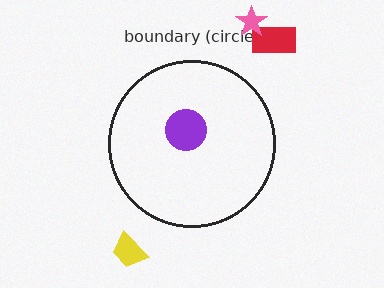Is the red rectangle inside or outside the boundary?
Outside.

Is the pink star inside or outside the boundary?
Outside.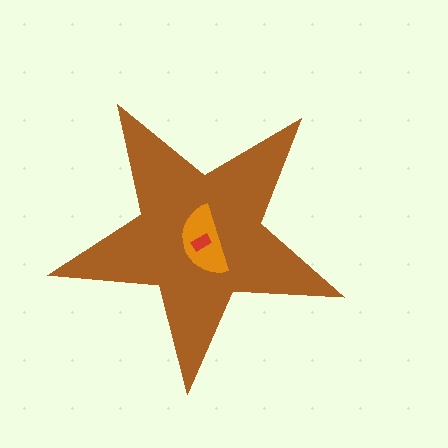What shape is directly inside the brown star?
The orange semicircle.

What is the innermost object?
The red rectangle.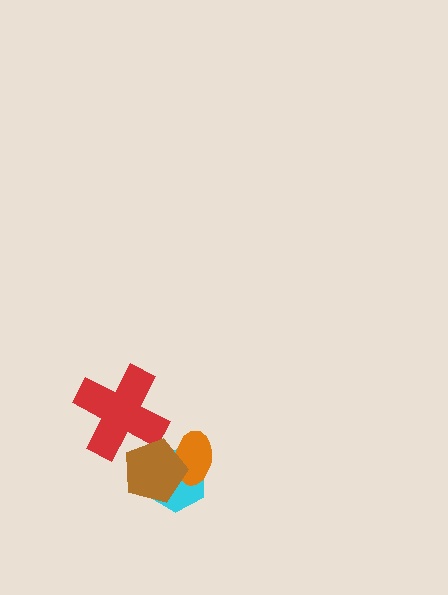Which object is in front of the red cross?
The brown pentagon is in front of the red cross.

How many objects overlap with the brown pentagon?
3 objects overlap with the brown pentagon.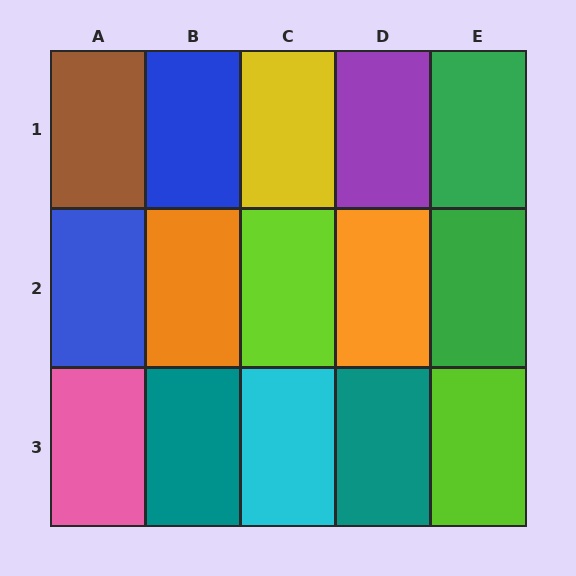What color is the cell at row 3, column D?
Teal.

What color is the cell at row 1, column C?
Yellow.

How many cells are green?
2 cells are green.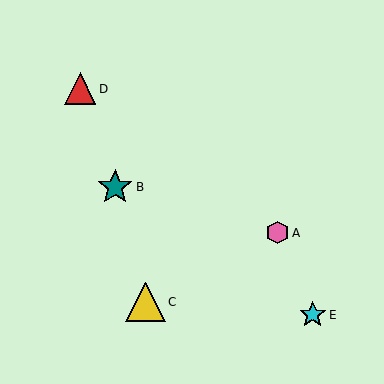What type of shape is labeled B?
Shape B is a teal star.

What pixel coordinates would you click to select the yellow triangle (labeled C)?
Click at (146, 302) to select the yellow triangle C.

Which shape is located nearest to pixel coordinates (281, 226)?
The pink hexagon (labeled A) at (277, 233) is nearest to that location.